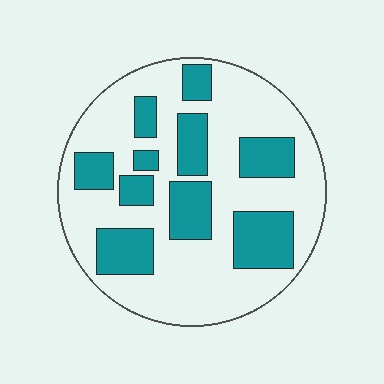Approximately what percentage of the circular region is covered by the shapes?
Approximately 30%.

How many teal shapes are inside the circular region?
10.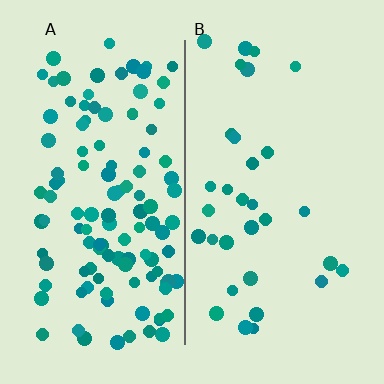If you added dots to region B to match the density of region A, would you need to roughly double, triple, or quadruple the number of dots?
Approximately quadruple.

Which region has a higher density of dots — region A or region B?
A (the left).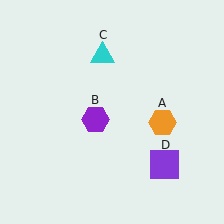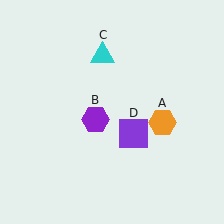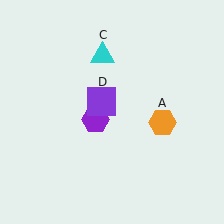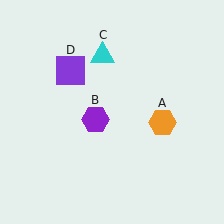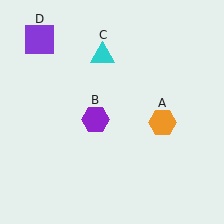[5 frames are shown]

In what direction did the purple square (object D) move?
The purple square (object D) moved up and to the left.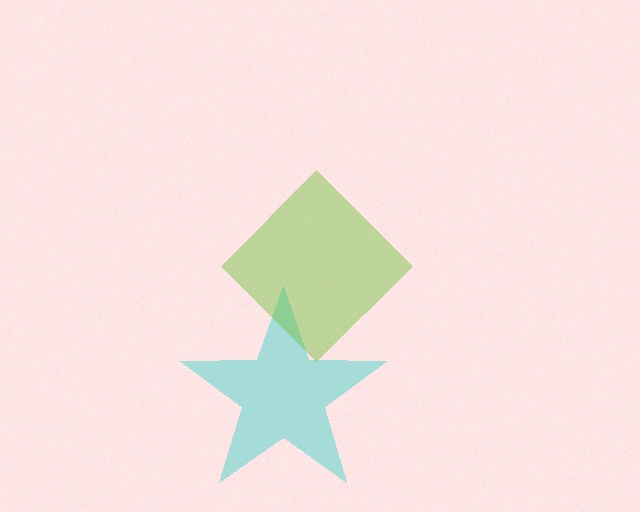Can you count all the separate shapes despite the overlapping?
Yes, there are 2 separate shapes.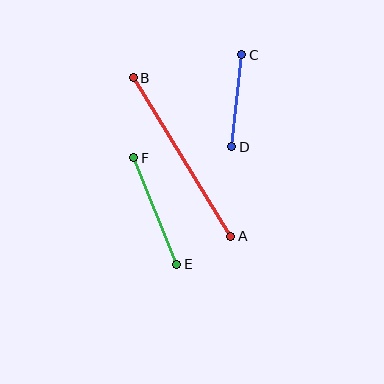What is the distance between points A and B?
The distance is approximately 186 pixels.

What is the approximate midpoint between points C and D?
The midpoint is at approximately (237, 101) pixels.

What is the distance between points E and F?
The distance is approximately 115 pixels.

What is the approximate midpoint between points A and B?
The midpoint is at approximately (182, 157) pixels.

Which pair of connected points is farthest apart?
Points A and B are farthest apart.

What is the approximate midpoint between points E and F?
The midpoint is at approximately (155, 211) pixels.